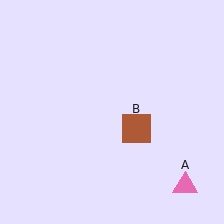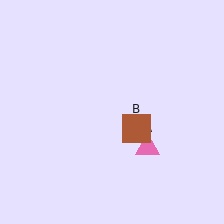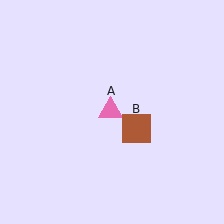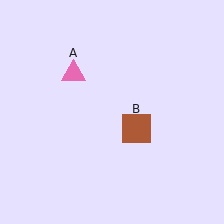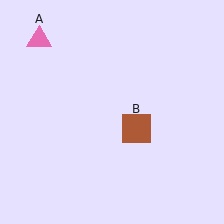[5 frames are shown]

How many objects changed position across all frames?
1 object changed position: pink triangle (object A).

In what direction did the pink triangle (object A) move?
The pink triangle (object A) moved up and to the left.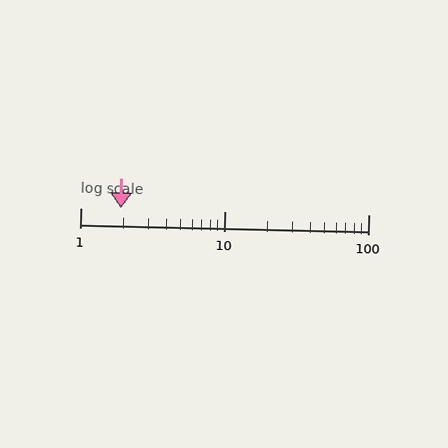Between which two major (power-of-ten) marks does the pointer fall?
The pointer is between 1 and 10.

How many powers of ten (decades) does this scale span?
The scale spans 2 decades, from 1 to 100.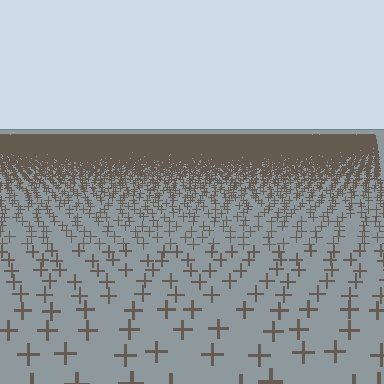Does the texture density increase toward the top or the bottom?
Density increases toward the top.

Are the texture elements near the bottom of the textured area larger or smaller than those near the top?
Larger. Near the bottom, elements are closer to the viewer and appear at a bigger on-screen size.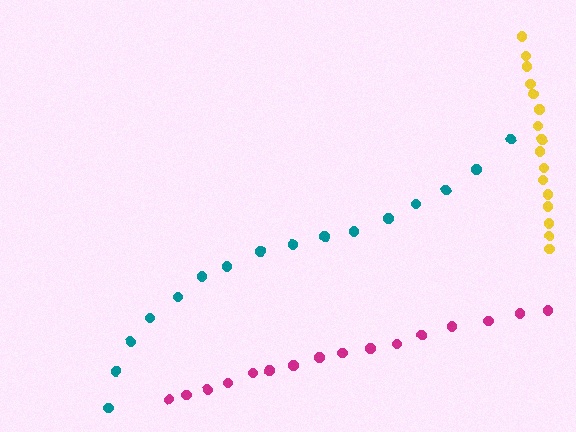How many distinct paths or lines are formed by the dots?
There are 3 distinct paths.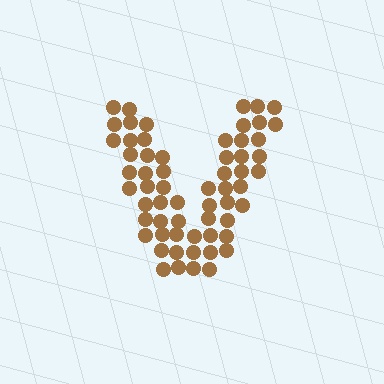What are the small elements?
The small elements are circles.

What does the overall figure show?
The overall figure shows the letter V.